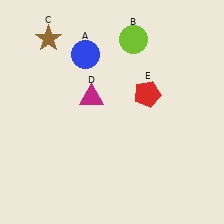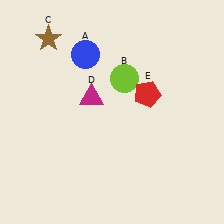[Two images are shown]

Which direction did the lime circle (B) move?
The lime circle (B) moved down.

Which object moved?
The lime circle (B) moved down.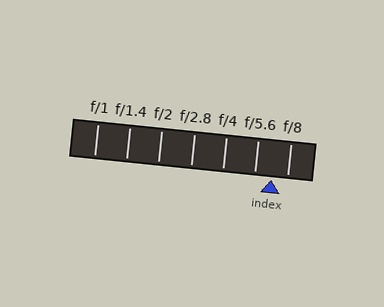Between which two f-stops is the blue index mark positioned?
The index mark is between f/5.6 and f/8.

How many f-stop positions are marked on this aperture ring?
There are 7 f-stop positions marked.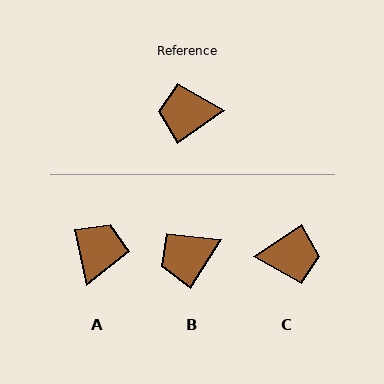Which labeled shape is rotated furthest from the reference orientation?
C, about 179 degrees away.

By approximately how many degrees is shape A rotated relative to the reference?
Approximately 112 degrees clockwise.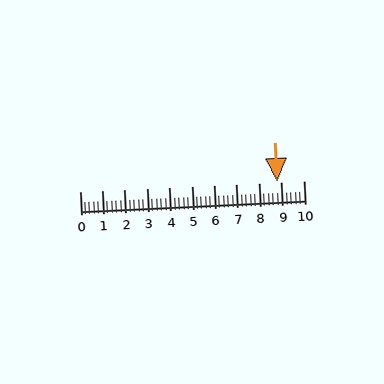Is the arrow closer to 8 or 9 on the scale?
The arrow is closer to 9.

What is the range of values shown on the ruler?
The ruler shows values from 0 to 10.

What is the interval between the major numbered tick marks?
The major tick marks are spaced 1 units apart.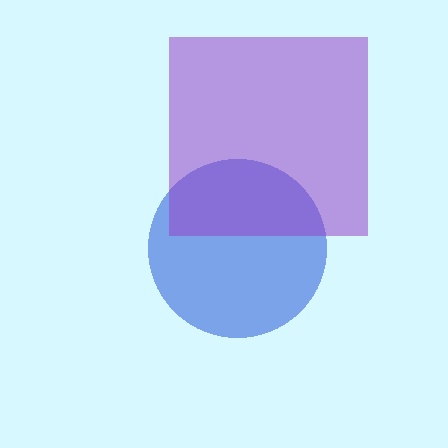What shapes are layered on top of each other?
The layered shapes are: a blue circle, a purple square.